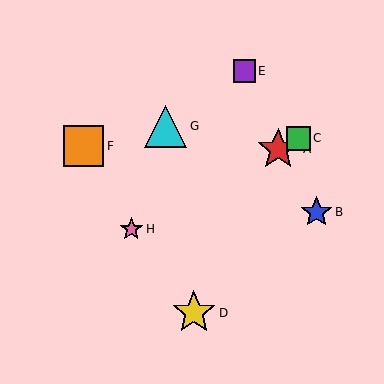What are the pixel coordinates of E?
Object E is at (244, 71).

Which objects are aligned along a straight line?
Objects A, C, H are aligned along a straight line.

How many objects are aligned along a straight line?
3 objects (A, C, H) are aligned along a straight line.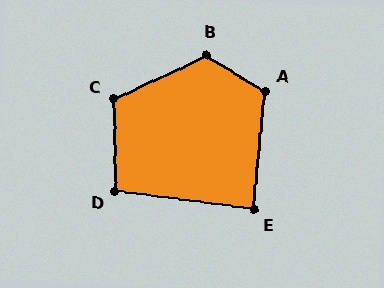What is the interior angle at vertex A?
Approximately 116 degrees (obtuse).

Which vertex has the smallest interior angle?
E, at approximately 88 degrees.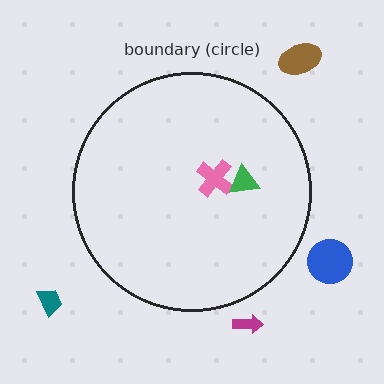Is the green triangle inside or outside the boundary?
Inside.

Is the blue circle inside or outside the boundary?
Outside.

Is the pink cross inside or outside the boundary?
Inside.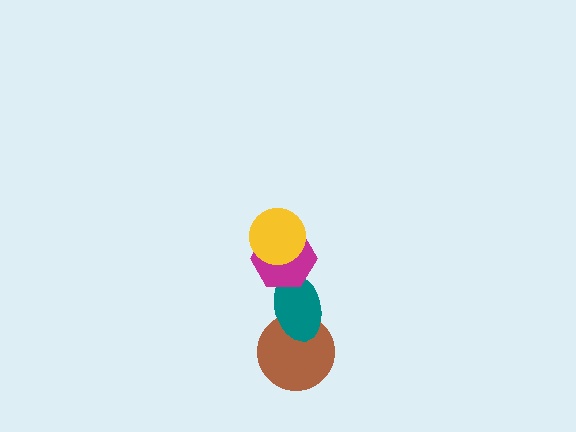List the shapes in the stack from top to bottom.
From top to bottom: the yellow circle, the magenta hexagon, the teal ellipse, the brown circle.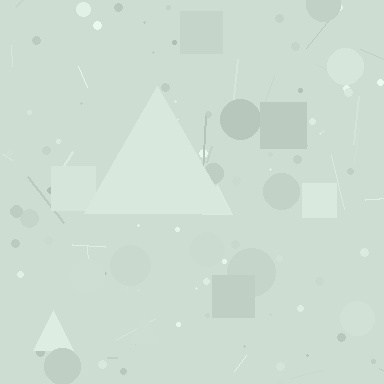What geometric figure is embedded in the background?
A triangle is embedded in the background.